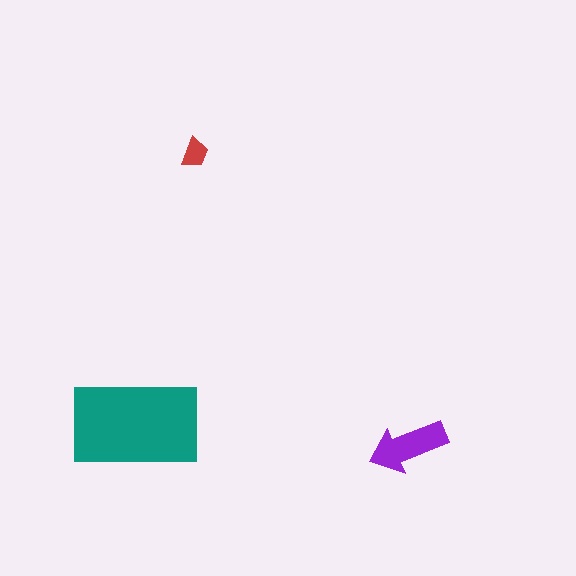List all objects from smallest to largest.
The red trapezoid, the purple arrow, the teal rectangle.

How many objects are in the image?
There are 3 objects in the image.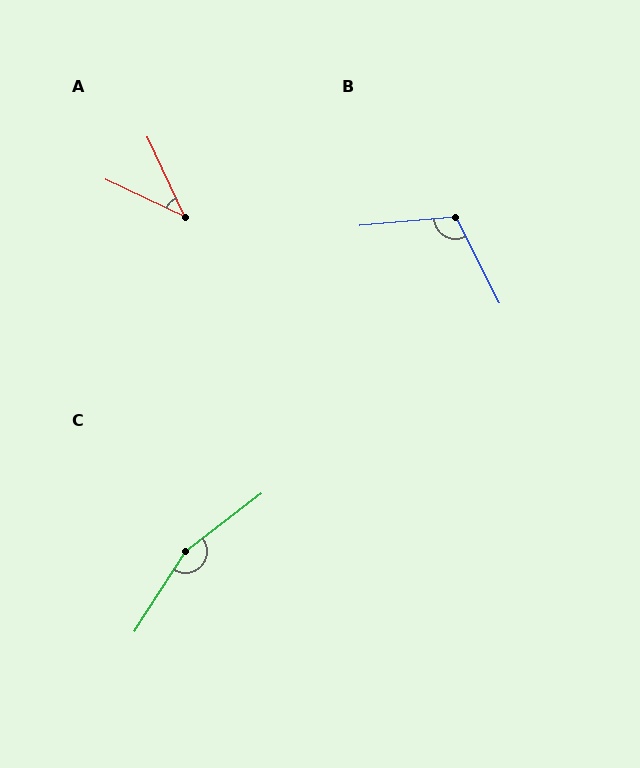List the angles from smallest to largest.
A (40°), B (112°), C (160°).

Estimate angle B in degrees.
Approximately 112 degrees.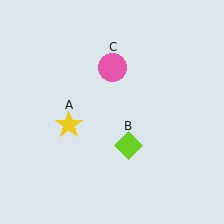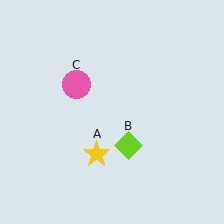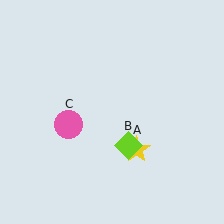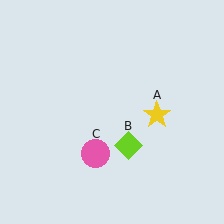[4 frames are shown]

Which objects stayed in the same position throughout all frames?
Lime diamond (object B) remained stationary.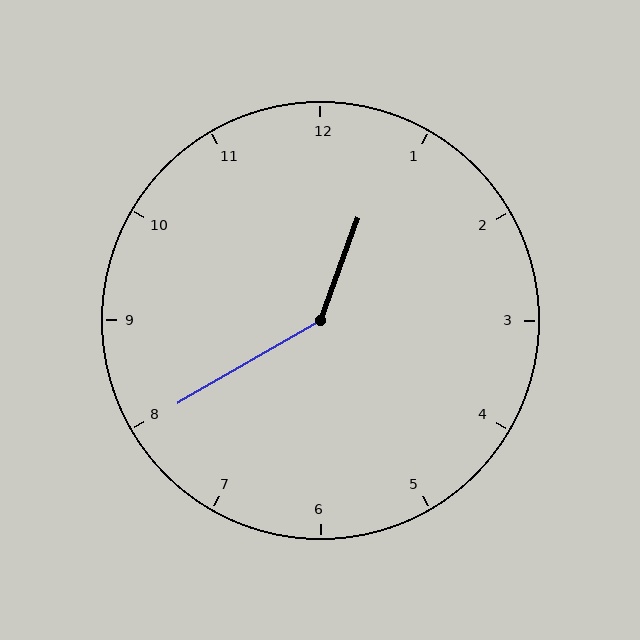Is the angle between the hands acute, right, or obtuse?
It is obtuse.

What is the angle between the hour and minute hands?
Approximately 140 degrees.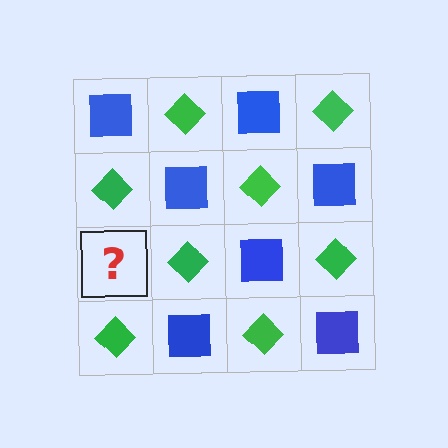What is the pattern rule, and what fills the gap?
The rule is that it alternates blue square and green diamond in a checkerboard pattern. The gap should be filled with a blue square.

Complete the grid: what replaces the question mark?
The question mark should be replaced with a blue square.